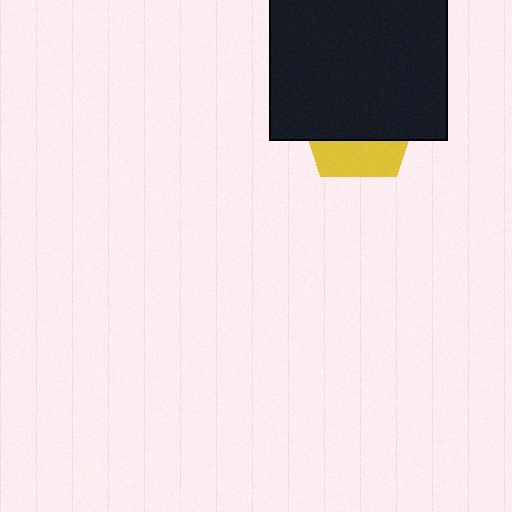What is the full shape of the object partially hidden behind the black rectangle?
The partially hidden object is a yellow pentagon.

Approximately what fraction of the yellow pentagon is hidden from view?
Roughly 69% of the yellow pentagon is hidden behind the black rectangle.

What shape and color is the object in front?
The object in front is a black rectangle.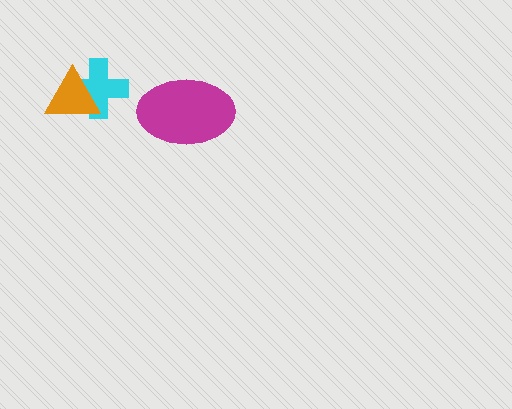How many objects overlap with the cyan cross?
1 object overlaps with the cyan cross.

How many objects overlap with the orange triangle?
1 object overlaps with the orange triangle.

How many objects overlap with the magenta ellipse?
0 objects overlap with the magenta ellipse.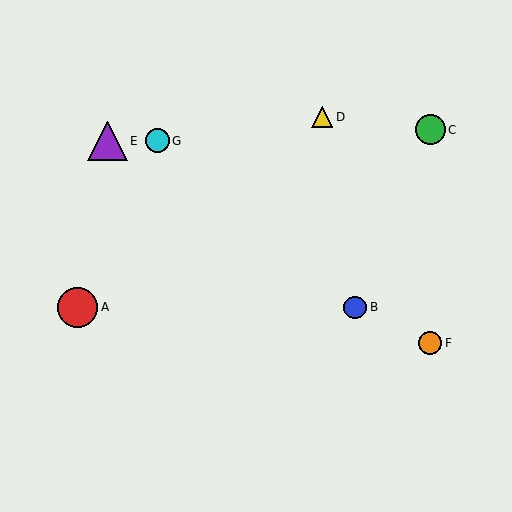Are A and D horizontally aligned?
No, A is at y≈307 and D is at y≈117.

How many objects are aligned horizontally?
2 objects (A, B) are aligned horizontally.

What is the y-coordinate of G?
Object G is at y≈141.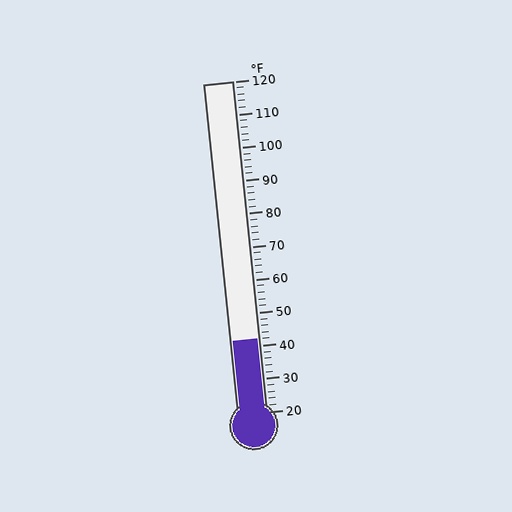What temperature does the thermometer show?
The thermometer shows approximately 42°F.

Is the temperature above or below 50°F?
The temperature is below 50°F.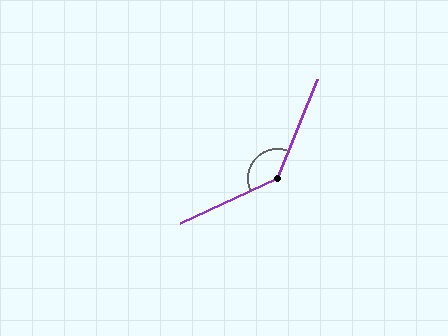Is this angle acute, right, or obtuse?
It is obtuse.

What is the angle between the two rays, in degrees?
Approximately 137 degrees.